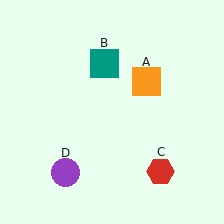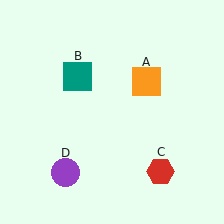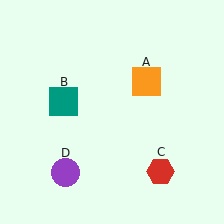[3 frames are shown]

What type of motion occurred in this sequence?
The teal square (object B) rotated counterclockwise around the center of the scene.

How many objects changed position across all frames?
1 object changed position: teal square (object B).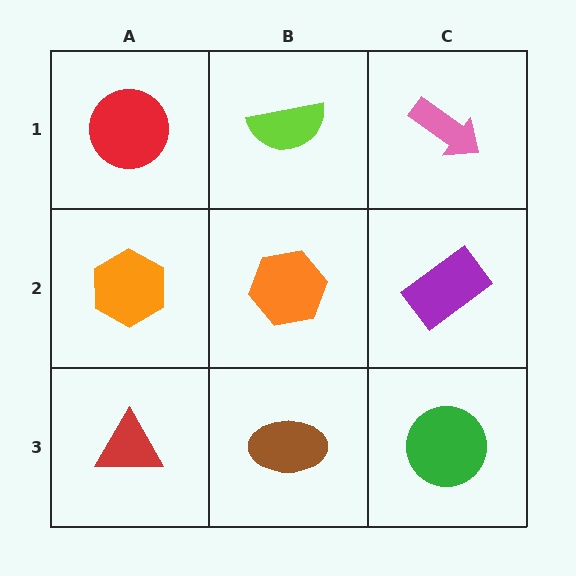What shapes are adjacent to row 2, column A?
A red circle (row 1, column A), a red triangle (row 3, column A), an orange hexagon (row 2, column B).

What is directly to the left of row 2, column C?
An orange hexagon.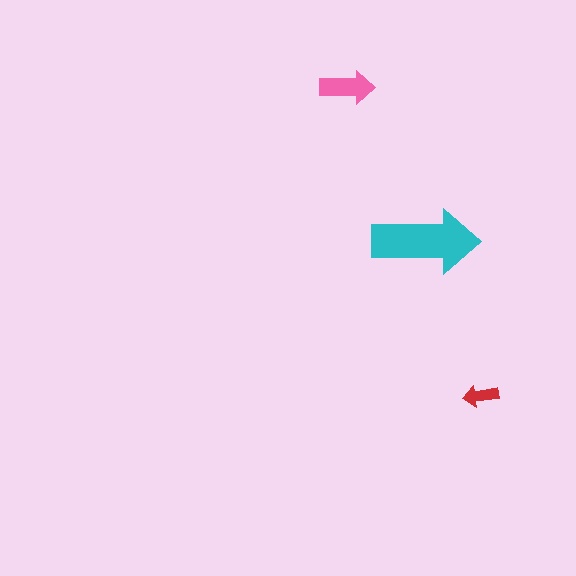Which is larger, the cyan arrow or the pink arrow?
The cyan one.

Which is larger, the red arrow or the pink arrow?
The pink one.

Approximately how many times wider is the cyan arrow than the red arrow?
About 3 times wider.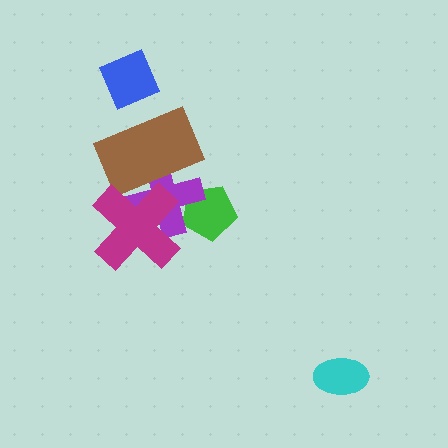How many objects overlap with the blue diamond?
0 objects overlap with the blue diamond.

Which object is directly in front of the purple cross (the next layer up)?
The brown rectangle is directly in front of the purple cross.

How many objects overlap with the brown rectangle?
2 objects overlap with the brown rectangle.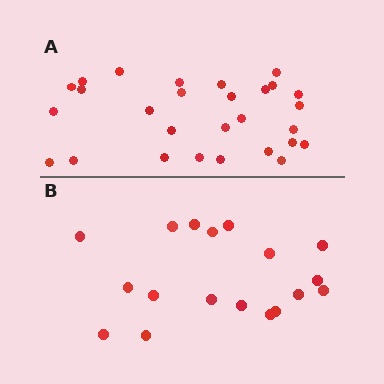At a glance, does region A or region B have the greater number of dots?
Region A (the top region) has more dots.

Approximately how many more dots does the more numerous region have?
Region A has roughly 10 or so more dots than region B.